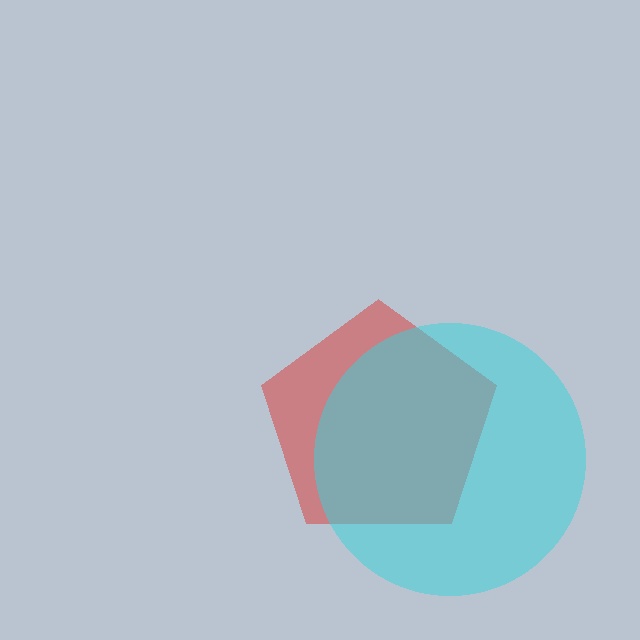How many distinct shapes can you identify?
There are 2 distinct shapes: a red pentagon, a cyan circle.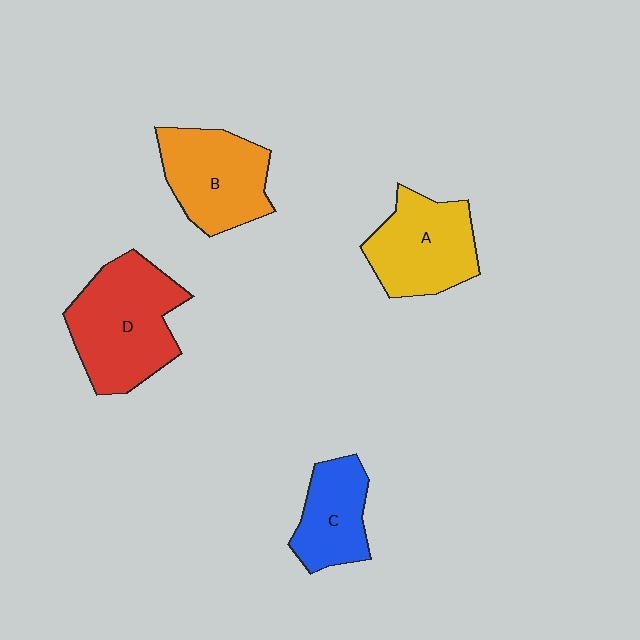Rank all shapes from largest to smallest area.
From largest to smallest: D (red), B (orange), A (yellow), C (blue).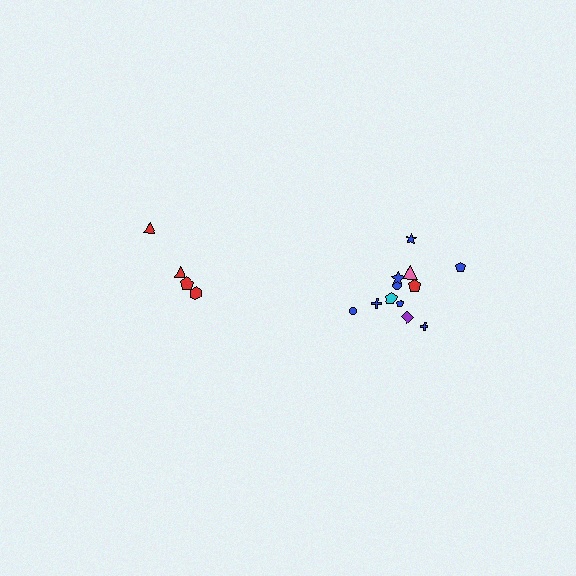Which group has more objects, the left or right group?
The right group.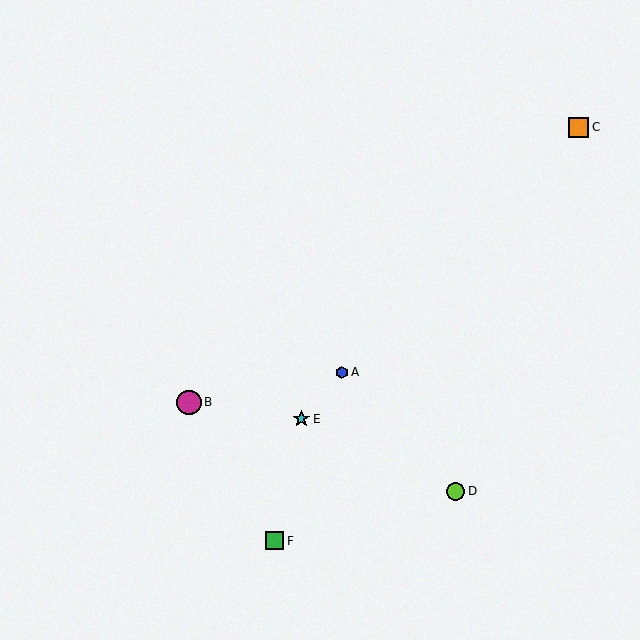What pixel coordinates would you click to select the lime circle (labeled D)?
Click at (456, 491) to select the lime circle D.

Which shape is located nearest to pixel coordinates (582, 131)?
The orange square (labeled C) at (579, 127) is nearest to that location.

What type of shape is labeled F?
Shape F is a green square.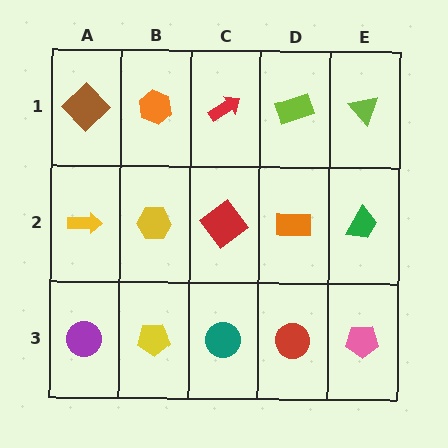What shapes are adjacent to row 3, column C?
A red diamond (row 2, column C), a yellow pentagon (row 3, column B), a red circle (row 3, column D).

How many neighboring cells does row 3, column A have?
2.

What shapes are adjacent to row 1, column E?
A green trapezoid (row 2, column E), a lime rectangle (row 1, column D).